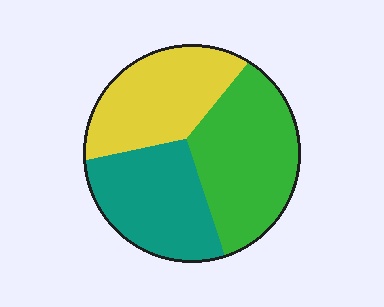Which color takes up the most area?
Green, at roughly 40%.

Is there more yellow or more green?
Green.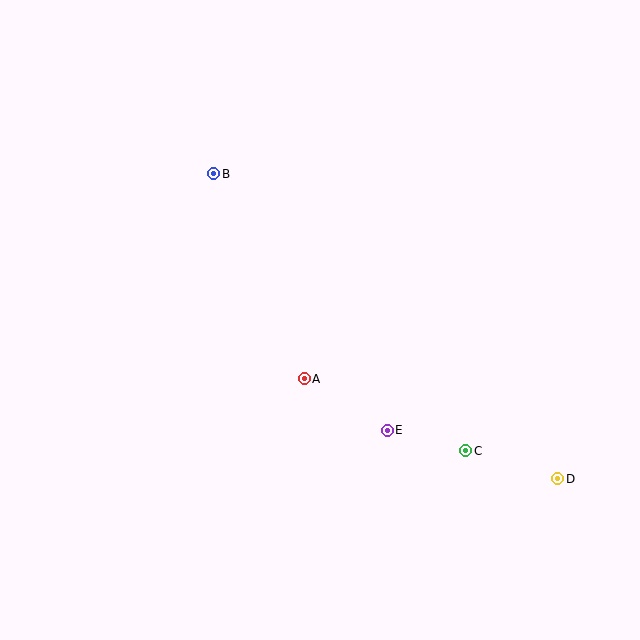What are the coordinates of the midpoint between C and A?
The midpoint between C and A is at (385, 415).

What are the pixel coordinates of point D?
Point D is at (558, 479).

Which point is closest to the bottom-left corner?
Point A is closest to the bottom-left corner.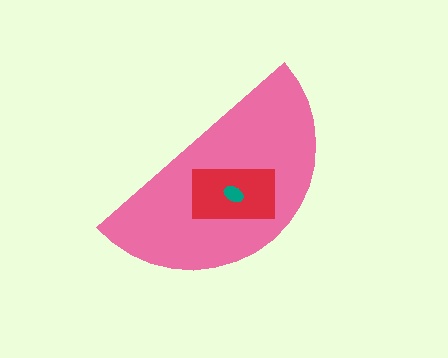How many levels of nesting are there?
3.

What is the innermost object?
The teal ellipse.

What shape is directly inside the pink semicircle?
The red rectangle.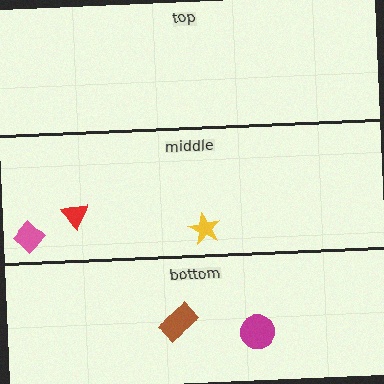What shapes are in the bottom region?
The brown rectangle, the magenta circle.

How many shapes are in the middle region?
3.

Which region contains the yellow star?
The middle region.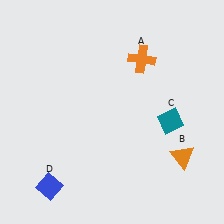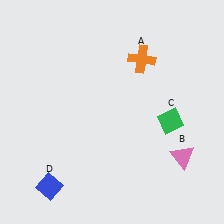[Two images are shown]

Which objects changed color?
B changed from orange to pink. C changed from teal to green.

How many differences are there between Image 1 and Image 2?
There are 2 differences between the two images.